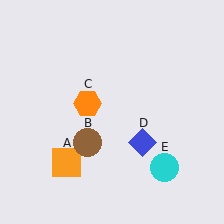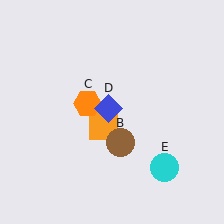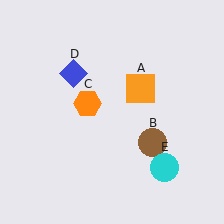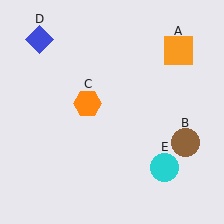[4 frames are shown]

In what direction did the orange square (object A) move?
The orange square (object A) moved up and to the right.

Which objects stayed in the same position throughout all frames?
Orange hexagon (object C) and cyan circle (object E) remained stationary.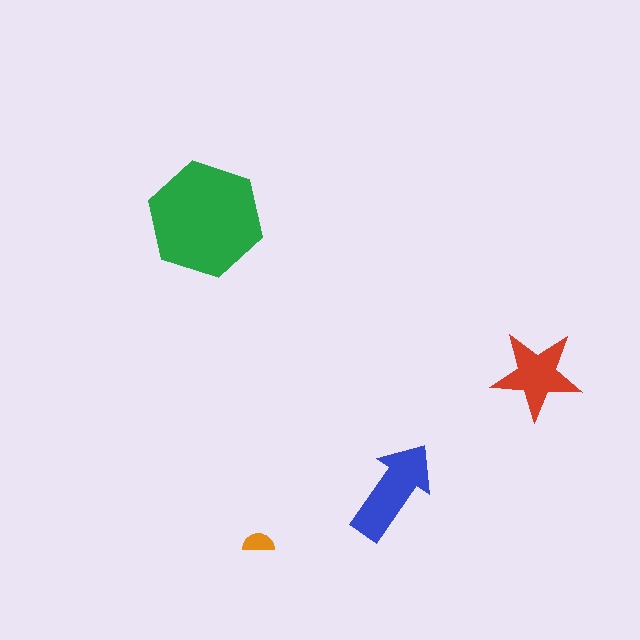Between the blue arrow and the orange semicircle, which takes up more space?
The blue arrow.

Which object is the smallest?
The orange semicircle.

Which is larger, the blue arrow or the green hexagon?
The green hexagon.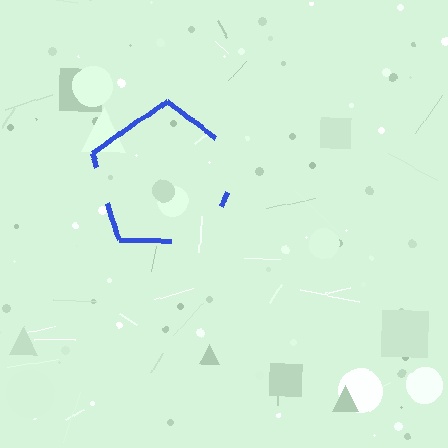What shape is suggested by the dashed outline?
The dashed outline suggests a pentagon.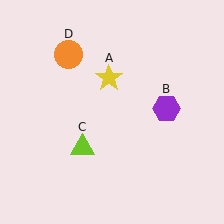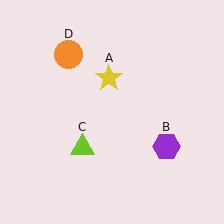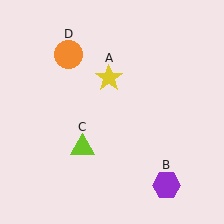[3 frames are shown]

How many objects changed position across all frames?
1 object changed position: purple hexagon (object B).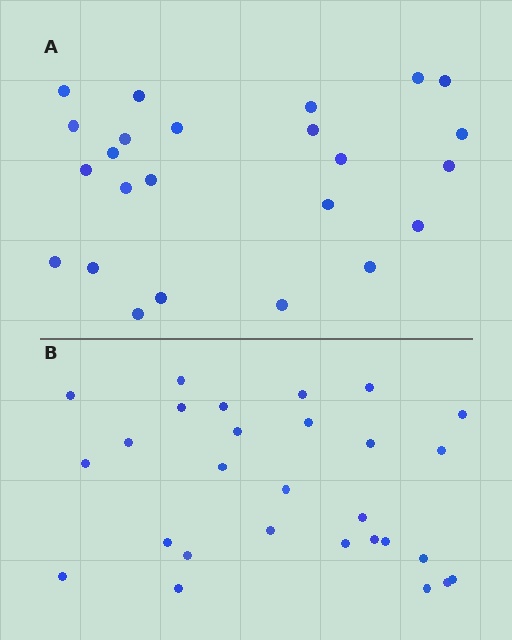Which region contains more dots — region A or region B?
Region B (the bottom region) has more dots.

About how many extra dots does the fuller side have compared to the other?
Region B has about 4 more dots than region A.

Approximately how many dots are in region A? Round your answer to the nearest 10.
About 20 dots. (The exact count is 24, which rounds to 20.)